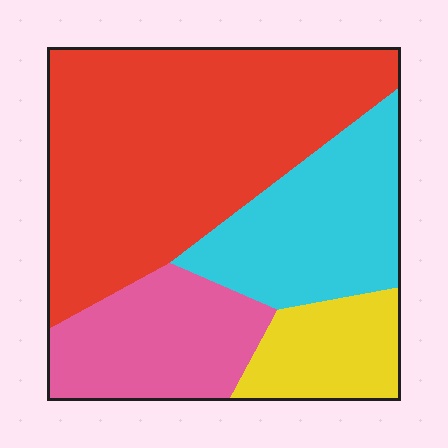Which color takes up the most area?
Red, at roughly 50%.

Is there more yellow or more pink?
Pink.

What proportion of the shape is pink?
Pink covers 18% of the shape.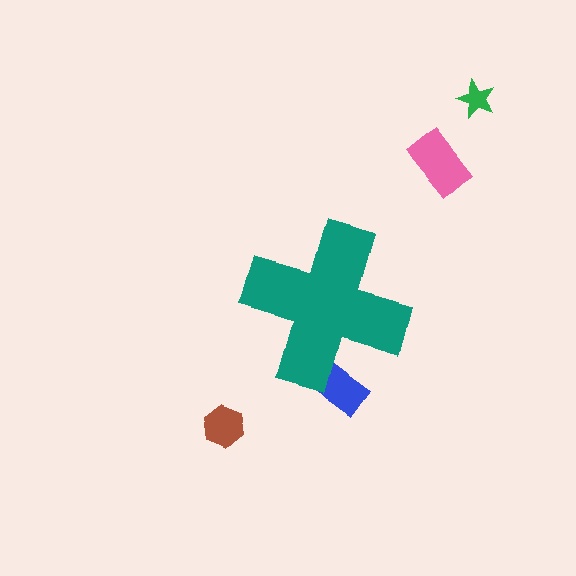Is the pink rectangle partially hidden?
No, the pink rectangle is fully visible.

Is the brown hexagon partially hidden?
No, the brown hexagon is fully visible.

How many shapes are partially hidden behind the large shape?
1 shape is partially hidden.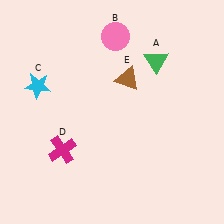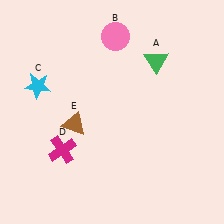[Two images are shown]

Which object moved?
The brown triangle (E) moved left.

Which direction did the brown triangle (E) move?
The brown triangle (E) moved left.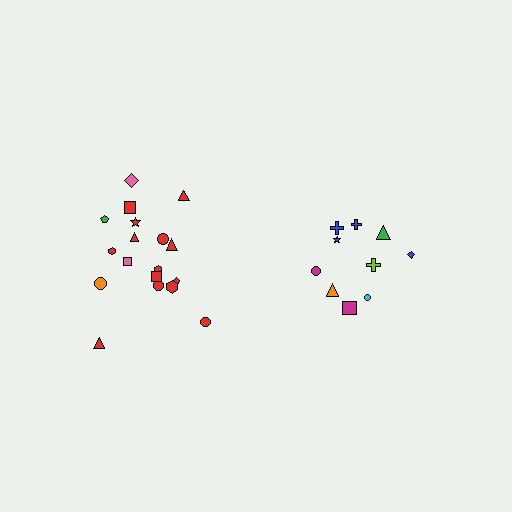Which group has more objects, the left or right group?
The left group.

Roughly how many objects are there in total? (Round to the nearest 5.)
Roughly 30 objects in total.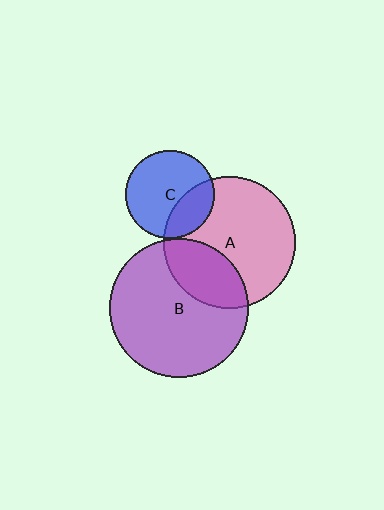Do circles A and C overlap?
Yes.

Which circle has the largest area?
Circle B (purple).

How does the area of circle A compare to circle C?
Approximately 2.2 times.